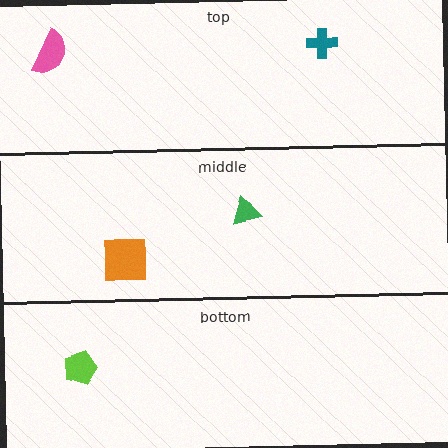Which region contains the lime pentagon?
The bottom region.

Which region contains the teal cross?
The top region.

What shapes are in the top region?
The teal cross, the pink semicircle.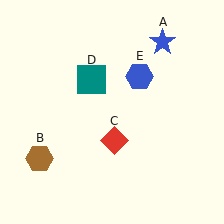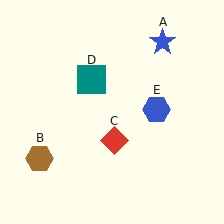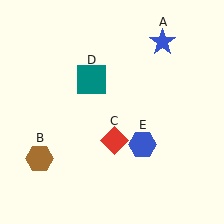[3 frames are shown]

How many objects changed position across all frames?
1 object changed position: blue hexagon (object E).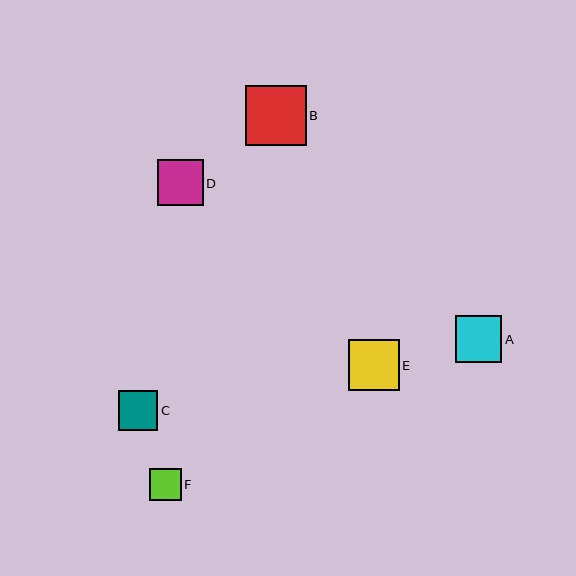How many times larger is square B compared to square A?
Square B is approximately 1.3 times the size of square A.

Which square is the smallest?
Square F is the smallest with a size of approximately 31 pixels.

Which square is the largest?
Square B is the largest with a size of approximately 60 pixels.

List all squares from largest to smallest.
From largest to smallest: B, E, A, D, C, F.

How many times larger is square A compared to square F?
Square A is approximately 1.5 times the size of square F.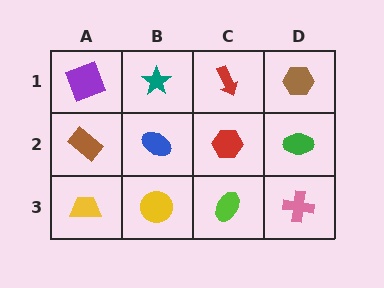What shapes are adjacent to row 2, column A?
A purple square (row 1, column A), a yellow trapezoid (row 3, column A), a blue ellipse (row 2, column B).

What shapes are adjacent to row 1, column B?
A blue ellipse (row 2, column B), a purple square (row 1, column A), a red arrow (row 1, column C).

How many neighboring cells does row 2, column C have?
4.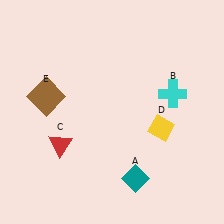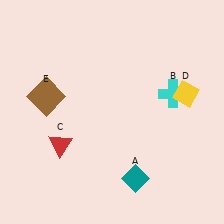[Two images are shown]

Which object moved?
The yellow diamond (D) moved up.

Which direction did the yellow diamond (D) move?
The yellow diamond (D) moved up.